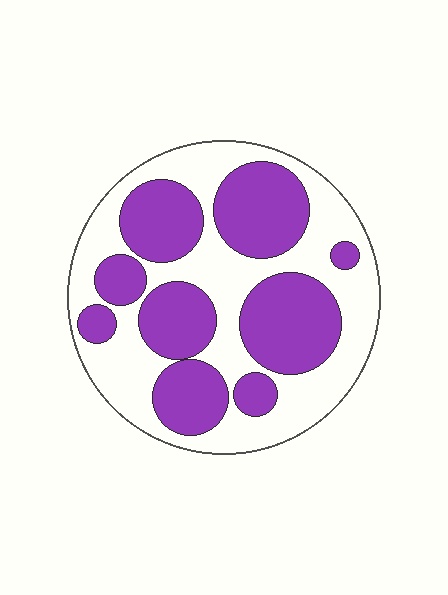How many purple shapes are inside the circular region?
9.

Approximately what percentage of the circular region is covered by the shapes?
Approximately 45%.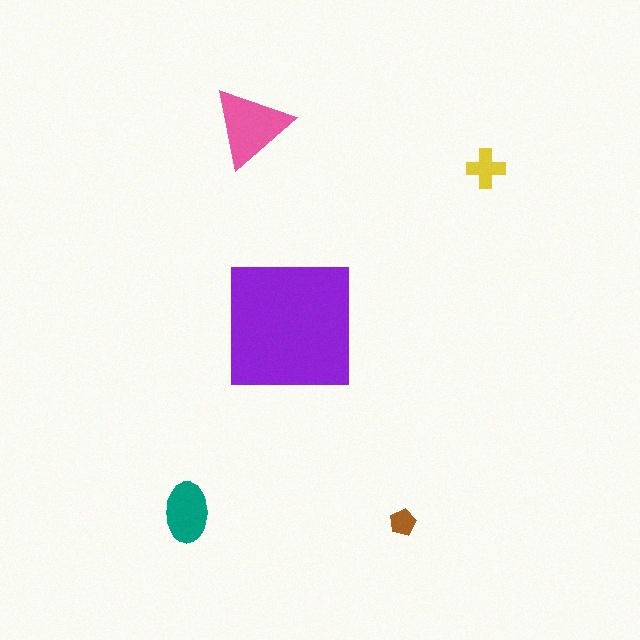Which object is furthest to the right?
The yellow cross is rightmost.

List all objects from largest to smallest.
The purple square, the pink triangle, the teal ellipse, the yellow cross, the brown pentagon.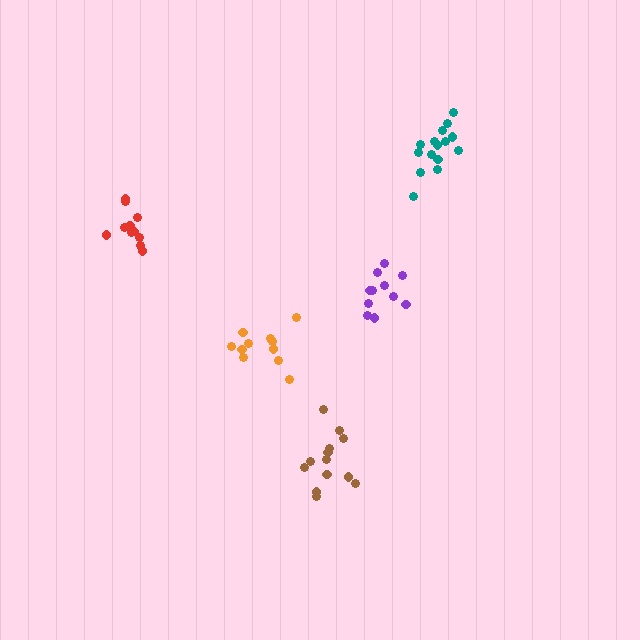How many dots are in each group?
Group 1: 11 dots, Group 2: 11 dots, Group 3: 13 dots, Group 4: 15 dots, Group 5: 11 dots (61 total).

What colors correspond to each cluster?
The clusters are colored: red, purple, brown, teal, orange.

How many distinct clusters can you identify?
There are 5 distinct clusters.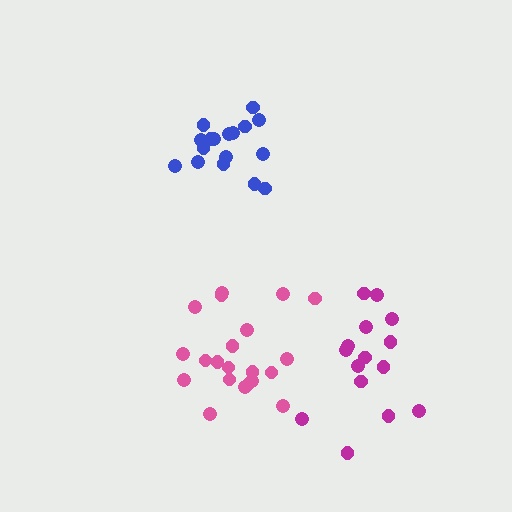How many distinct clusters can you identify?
There are 3 distinct clusters.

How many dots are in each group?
Group 1: 21 dots, Group 2: 17 dots, Group 3: 15 dots (53 total).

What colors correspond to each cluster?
The clusters are colored: pink, blue, magenta.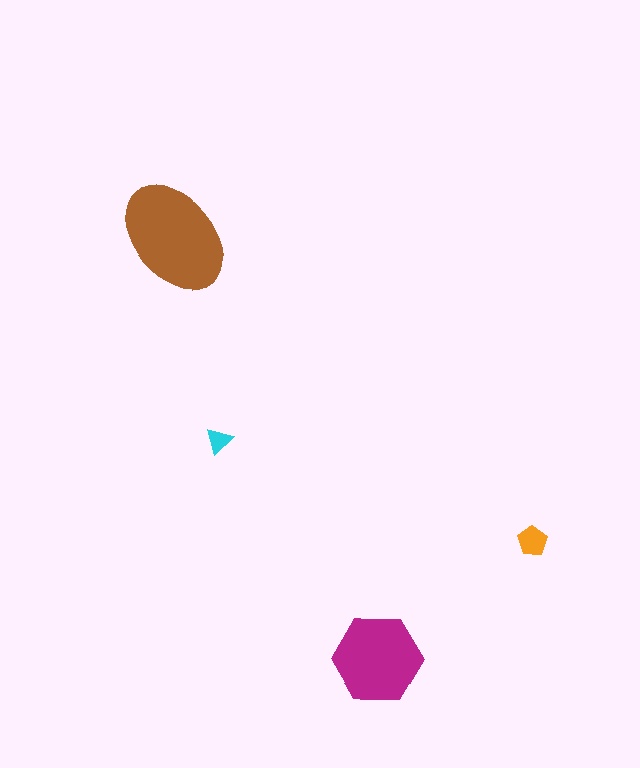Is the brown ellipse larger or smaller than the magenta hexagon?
Larger.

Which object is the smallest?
The cyan triangle.